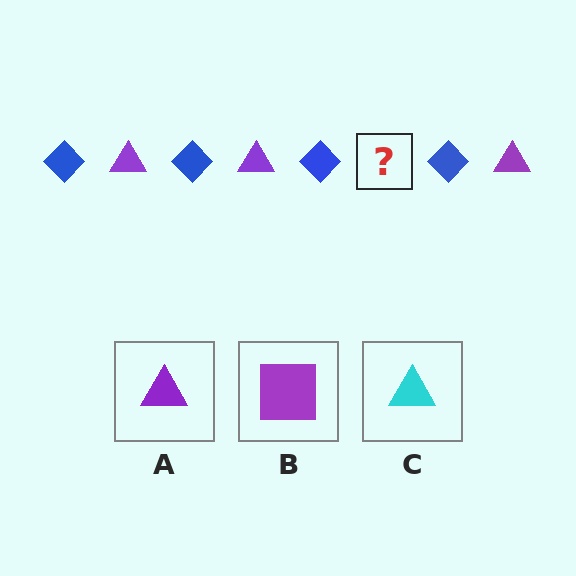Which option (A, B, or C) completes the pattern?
A.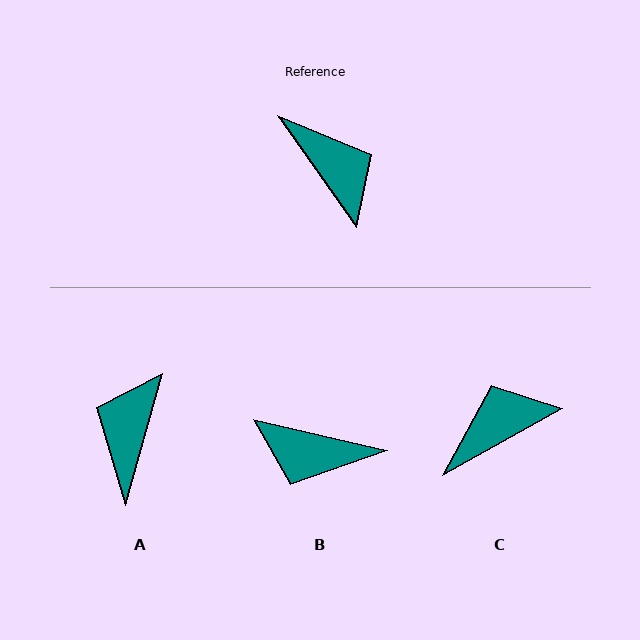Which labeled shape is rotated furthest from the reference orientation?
B, about 138 degrees away.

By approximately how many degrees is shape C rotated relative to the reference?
Approximately 84 degrees counter-clockwise.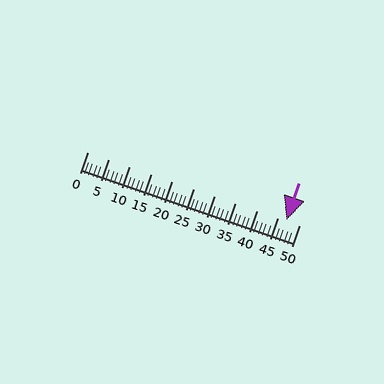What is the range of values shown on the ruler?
The ruler shows values from 0 to 50.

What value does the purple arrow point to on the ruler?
The purple arrow points to approximately 47.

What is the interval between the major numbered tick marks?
The major tick marks are spaced 5 units apart.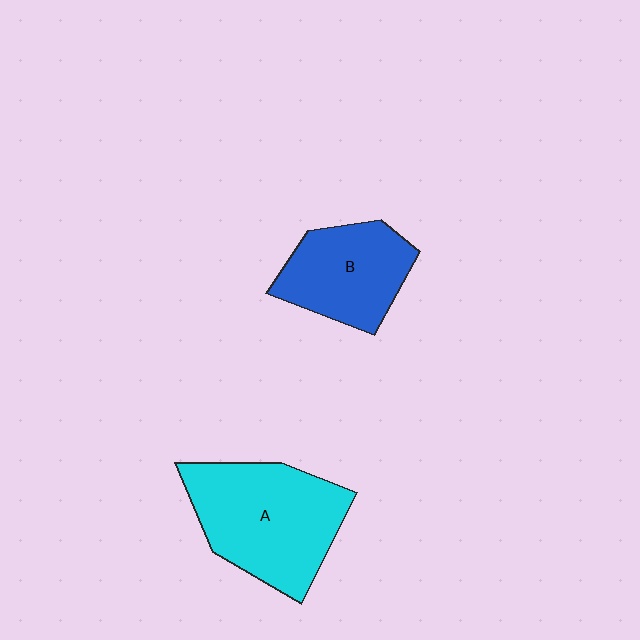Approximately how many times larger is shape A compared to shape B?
Approximately 1.4 times.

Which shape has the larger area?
Shape A (cyan).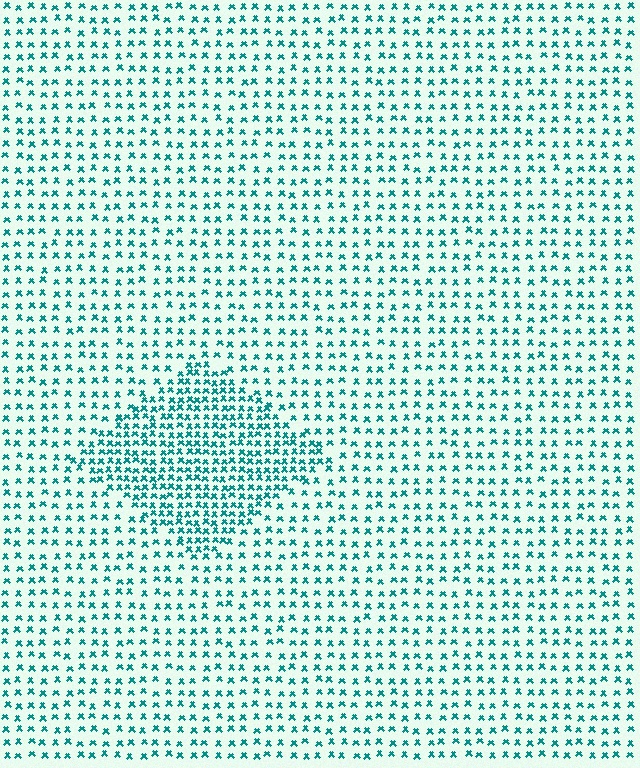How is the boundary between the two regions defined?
The boundary is defined by a change in element density (approximately 2.0x ratio). All elements are the same color, size, and shape.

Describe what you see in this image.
The image contains small teal elements arranged at two different densities. A diamond-shaped region is visible where the elements are more densely packed than the surrounding area.